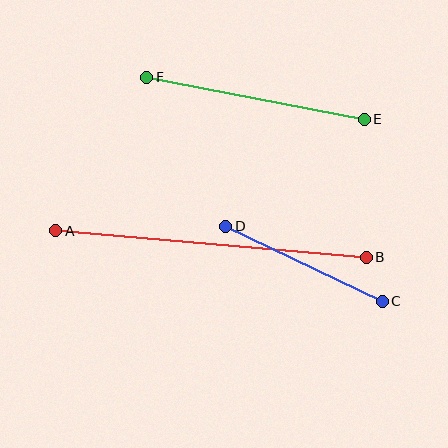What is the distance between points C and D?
The distance is approximately 174 pixels.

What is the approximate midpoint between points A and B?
The midpoint is at approximately (211, 244) pixels.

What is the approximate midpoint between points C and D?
The midpoint is at approximately (304, 264) pixels.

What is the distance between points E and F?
The distance is approximately 222 pixels.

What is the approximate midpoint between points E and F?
The midpoint is at approximately (255, 98) pixels.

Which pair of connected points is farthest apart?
Points A and B are farthest apart.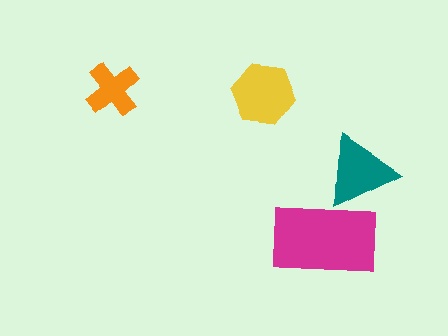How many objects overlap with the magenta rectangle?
1 object overlaps with the magenta rectangle.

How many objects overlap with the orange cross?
0 objects overlap with the orange cross.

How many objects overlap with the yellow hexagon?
0 objects overlap with the yellow hexagon.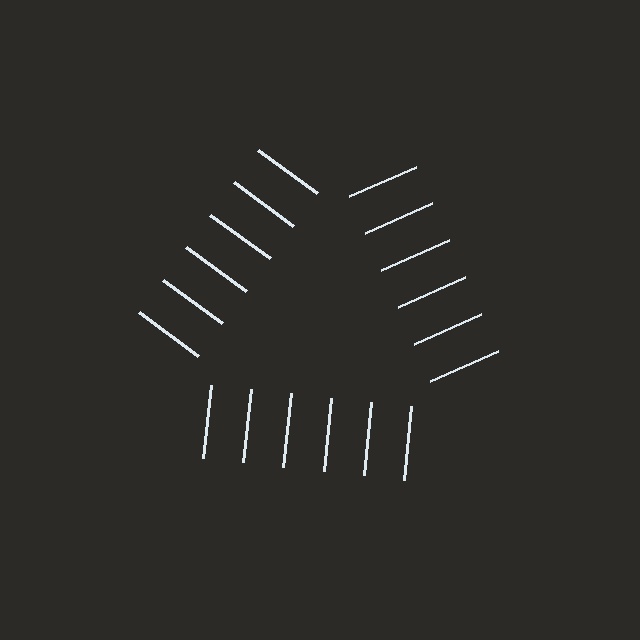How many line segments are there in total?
18 — 6 along each of the 3 edges.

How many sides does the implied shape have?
3 sides — the line-ends trace a triangle.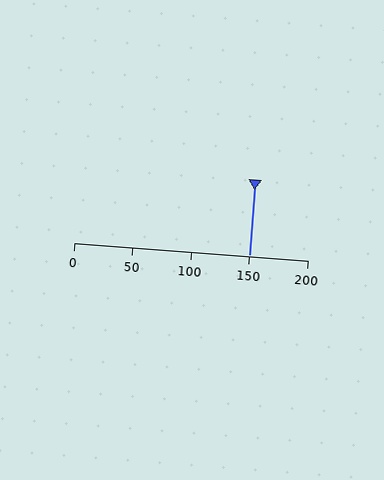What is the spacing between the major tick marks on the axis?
The major ticks are spaced 50 apart.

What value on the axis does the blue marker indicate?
The marker indicates approximately 150.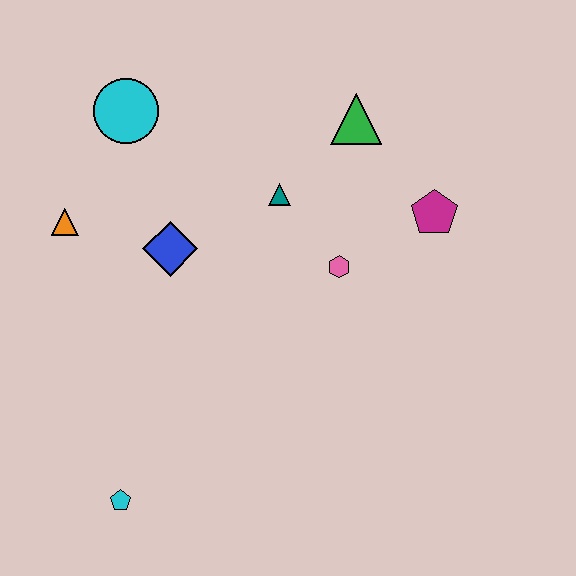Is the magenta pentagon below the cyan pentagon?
No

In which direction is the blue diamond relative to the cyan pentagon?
The blue diamond is above the cyan pentagon.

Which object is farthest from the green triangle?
The cyan pentagon is farthest from the green triangle.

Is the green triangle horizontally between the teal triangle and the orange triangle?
No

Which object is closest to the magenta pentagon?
The pink hexagon is closest to the magenta pentagon.